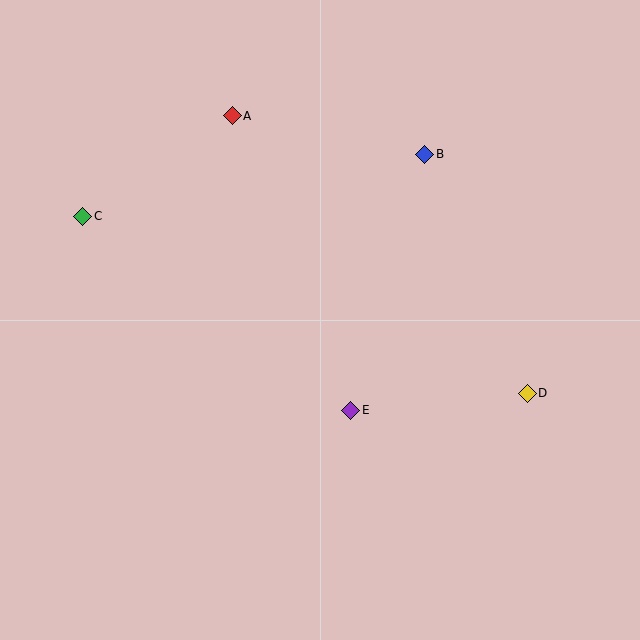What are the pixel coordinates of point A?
Point A is at (232, 116).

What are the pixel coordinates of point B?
Point B is at (425, 154).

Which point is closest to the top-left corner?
Point C is closest to the top-left corner.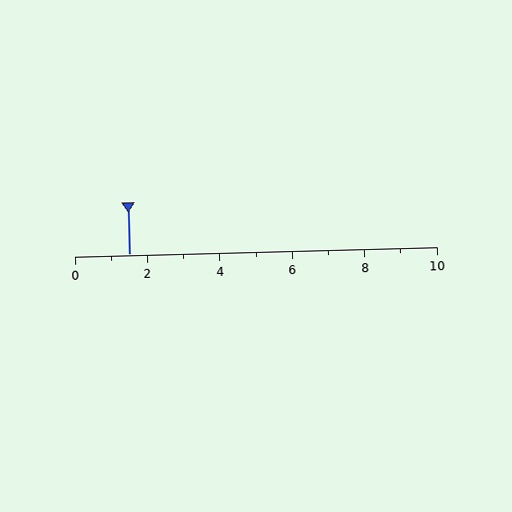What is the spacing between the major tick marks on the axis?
The major ticks are spaced 2 apart.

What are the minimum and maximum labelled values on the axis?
The axis runs from 0 to 10.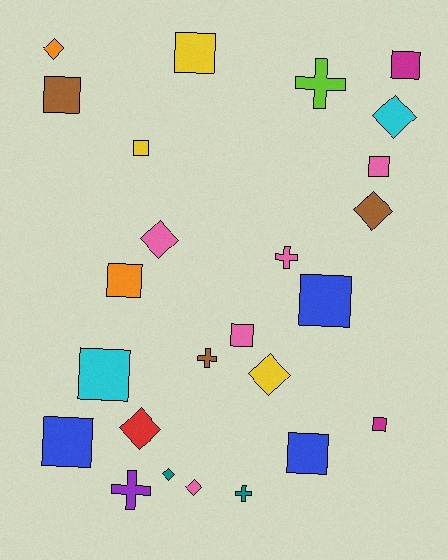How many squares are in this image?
There are 12 squares.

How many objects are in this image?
There are 25 objects.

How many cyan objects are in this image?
There are 2 cyan objects.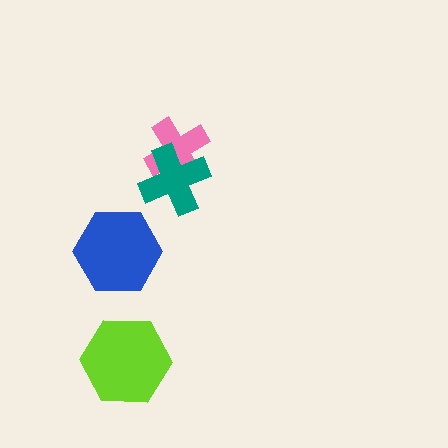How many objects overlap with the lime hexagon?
0 objects overlap with the lime hexagon.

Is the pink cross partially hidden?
Yes, it is partially covered by another shape.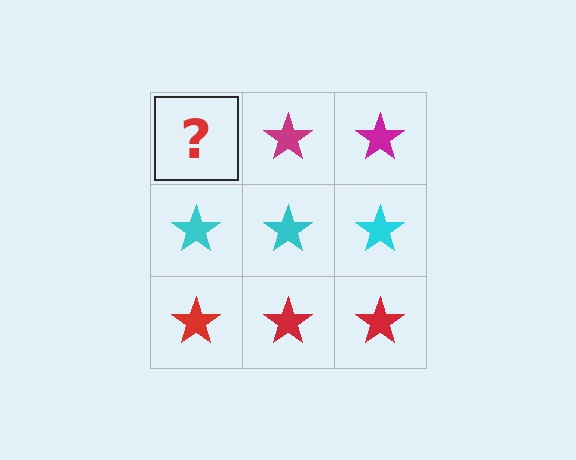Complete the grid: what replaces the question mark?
The question mark should be replaced with a magenta star.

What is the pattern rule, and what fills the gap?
The rule is that each row has a consistent color. The gap should be filled with a magenta star.